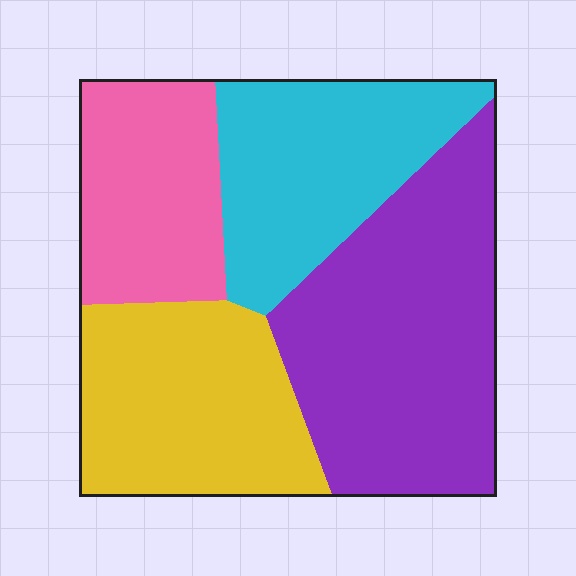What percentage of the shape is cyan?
Cyan covers about 25% of the shape.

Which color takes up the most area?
Purple, at roughly 35%.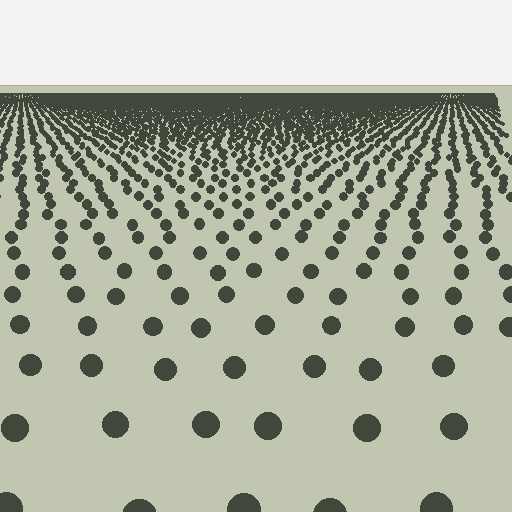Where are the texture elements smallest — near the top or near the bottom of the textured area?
Near the top.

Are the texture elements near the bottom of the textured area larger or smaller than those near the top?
Larger. Near the bottom, elements are closer to the viewer and appear at a bigger on-screen size.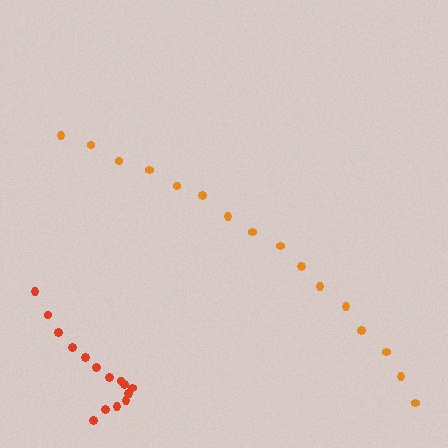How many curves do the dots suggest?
There are 2 distinct paths.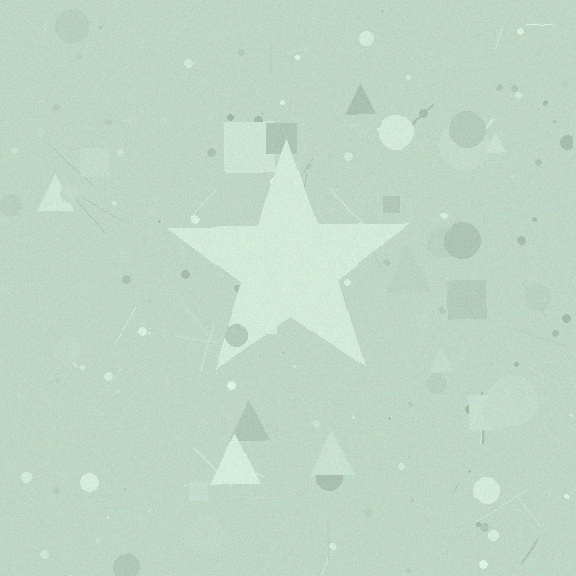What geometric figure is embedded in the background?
A star is embedded in the background.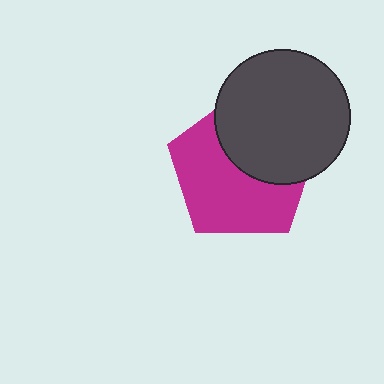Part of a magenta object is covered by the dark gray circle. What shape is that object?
It is a pentagon.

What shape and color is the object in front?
The object in front is a dark gray circle.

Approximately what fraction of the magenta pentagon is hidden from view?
Roughly 42% of the magenta pentagon is hidden behind the dark gray circle.